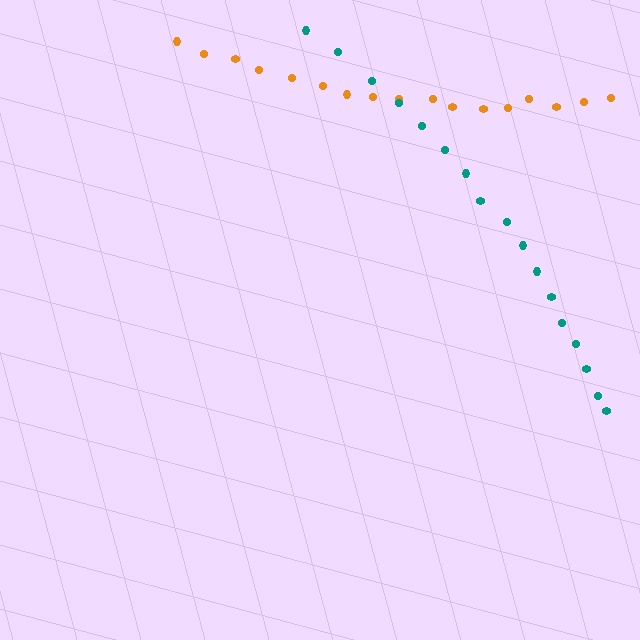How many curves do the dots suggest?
There are 2 distinct paths.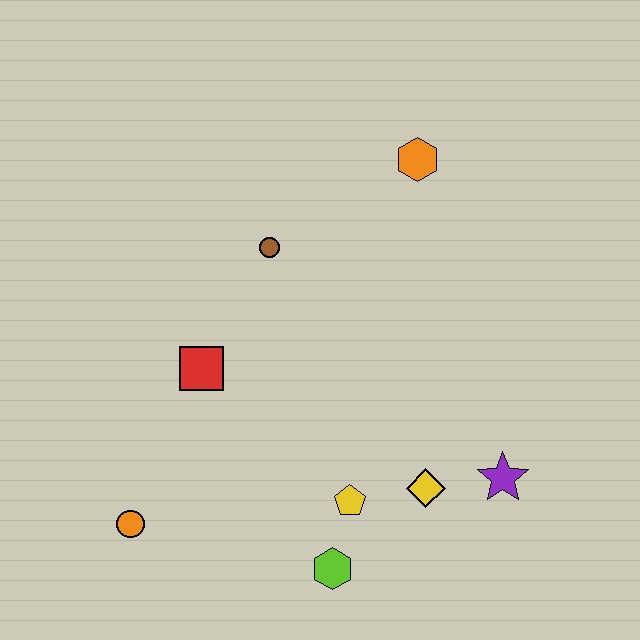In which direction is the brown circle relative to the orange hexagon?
The brown circle is to the left of the orange hexagon.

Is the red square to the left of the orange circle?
No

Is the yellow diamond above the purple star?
No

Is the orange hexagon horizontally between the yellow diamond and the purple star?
No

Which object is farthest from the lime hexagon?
The orange hexagon is farthest from the lime hexagon.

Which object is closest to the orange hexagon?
The brown circle is closest to the orange hexagon.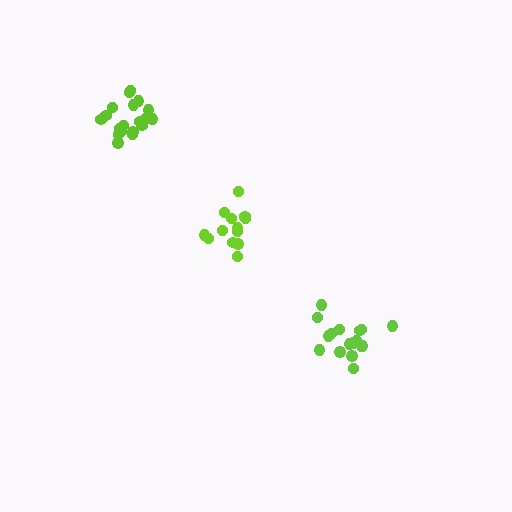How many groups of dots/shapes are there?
There are 3 groups.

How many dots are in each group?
Group 1: 13 dots, Group 2: 17 dots, Group 3: 19 dots (49 total).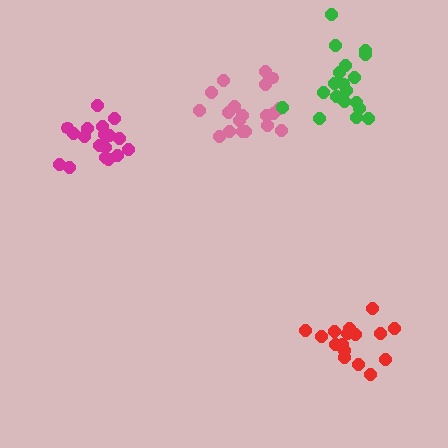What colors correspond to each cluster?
The clusters are colored: pink, red, green, magenta.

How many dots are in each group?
Group 1: 19 dots, Group 2: 16 dots, Group 3: 19 dots, Group 4: 18 dots (72 total).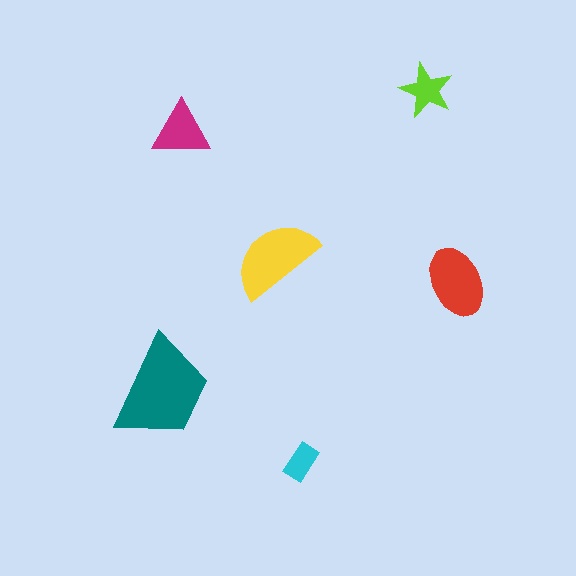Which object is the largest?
The teal trapezoid.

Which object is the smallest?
The cyan rectangle.